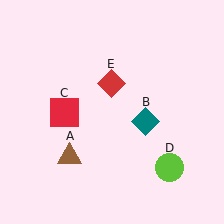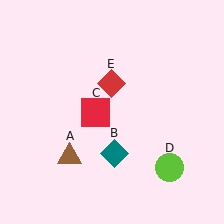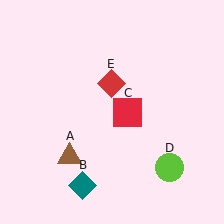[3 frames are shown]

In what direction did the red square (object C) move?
The red square (object C) moved right.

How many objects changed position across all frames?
2 objects changed position: teal diamond (object B), red square (object C).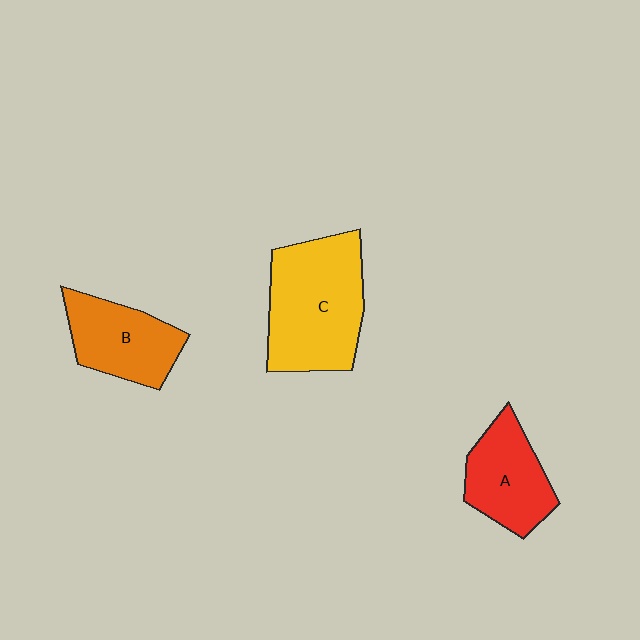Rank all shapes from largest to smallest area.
From largest to smallest: C (yellow), B (orange), A (red).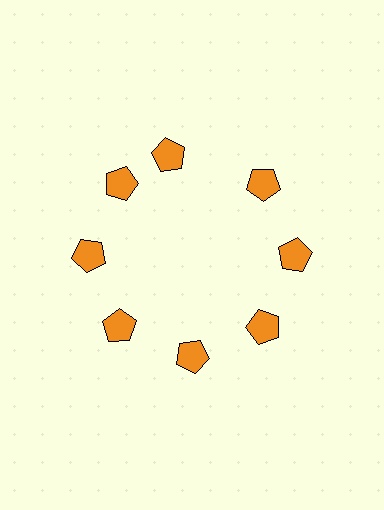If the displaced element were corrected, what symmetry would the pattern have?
It would have 8-fold rotational symmetry — the pattern would map onto itself every 45 degrees.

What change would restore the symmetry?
The symmetry would be restored by rotating it back into even spacing with its neighbors so that all 8 pentagons sit at equal angles and equal distance from the center.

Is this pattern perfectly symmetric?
No. The 8 orange pentagons are arranged in a ring, but one element near the 12 o'clock position is rotated out of alignment along the ring, breaking the 8-fold rotational symmetry.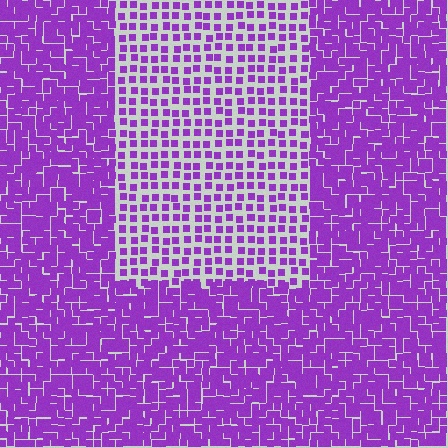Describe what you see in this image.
The image contains small purple elements arranged at two different densities. A rectangle-shaped region is visible where the elements are less densely packed than the surrounding area.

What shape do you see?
I see a rectangle.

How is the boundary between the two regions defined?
The boundary is defined by a change in element density (approximately 2.2x ratio). All elements are the same color, size, and shape.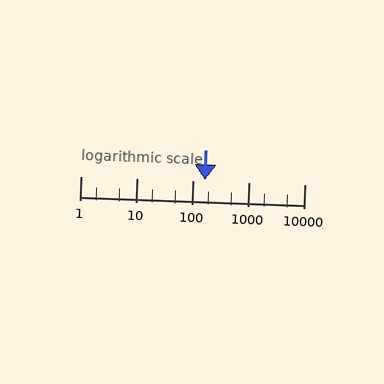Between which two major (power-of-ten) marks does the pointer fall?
The pointer is between 100 and 1000.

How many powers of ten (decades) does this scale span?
The scale spans 4 decades, from 1 to 10000.